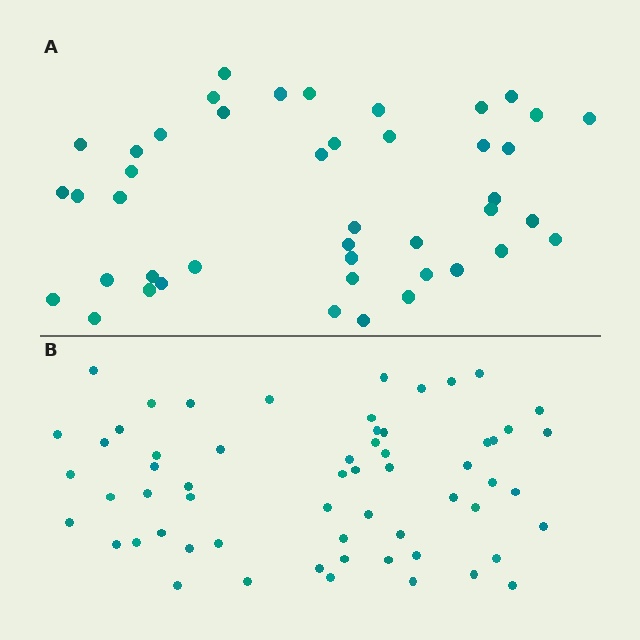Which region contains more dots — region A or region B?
Region B (the bottom region) has more dots.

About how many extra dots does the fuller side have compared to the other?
Region B has approximately 15 more dots than region A.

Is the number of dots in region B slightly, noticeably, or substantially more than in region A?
Region B has noticeably more, but not dramatically so. The ratio is roughly 1.4 to 1.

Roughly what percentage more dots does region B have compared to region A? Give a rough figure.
About 35% more.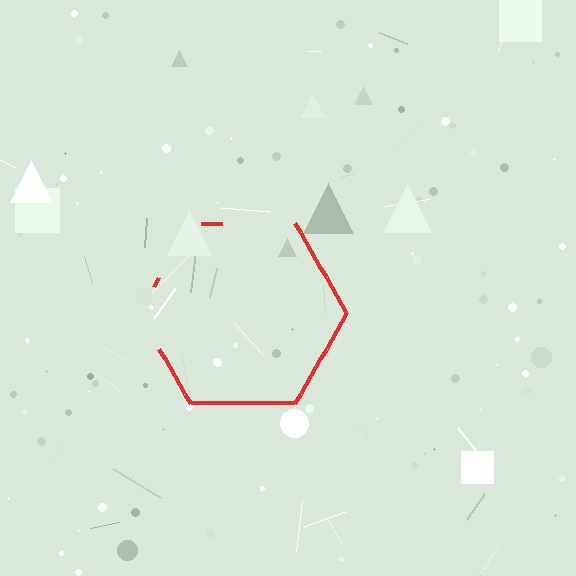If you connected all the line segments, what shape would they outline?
They would outline a hexagon.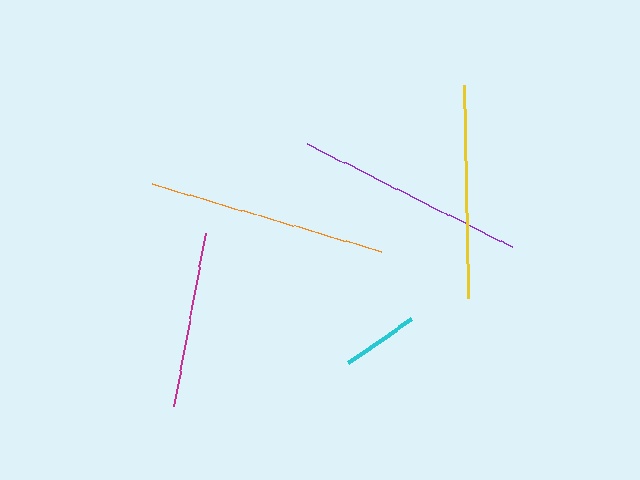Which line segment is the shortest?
The cyan line is the shortest at approximately 76 pixels.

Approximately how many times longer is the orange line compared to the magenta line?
The orange line is approximately 1.4 times the length of the magenta line.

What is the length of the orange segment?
The orange segment is approximately 239 pixels long.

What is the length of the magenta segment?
The magenta segment is approximately 176 pixels long.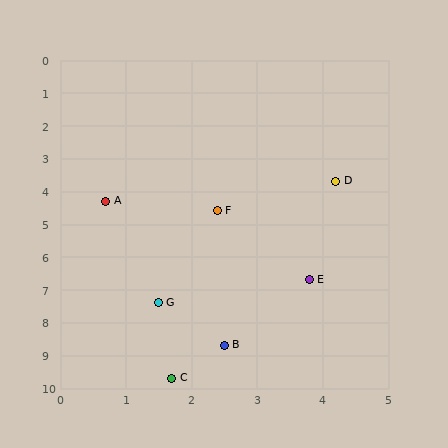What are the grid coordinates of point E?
Point E is at approximately (3.8, 6.7).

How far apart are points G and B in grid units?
Points G and B are about 1.6 grid units apart.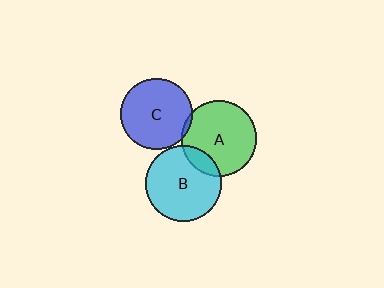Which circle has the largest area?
Circle B (cyan).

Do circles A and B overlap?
Yes.